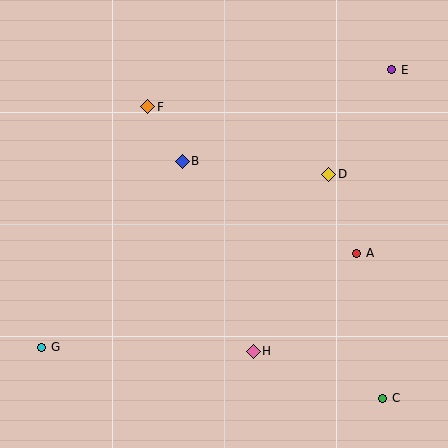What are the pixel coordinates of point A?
Point A is at (357, 253).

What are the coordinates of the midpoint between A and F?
The midpoint between A and F is at (252, 180).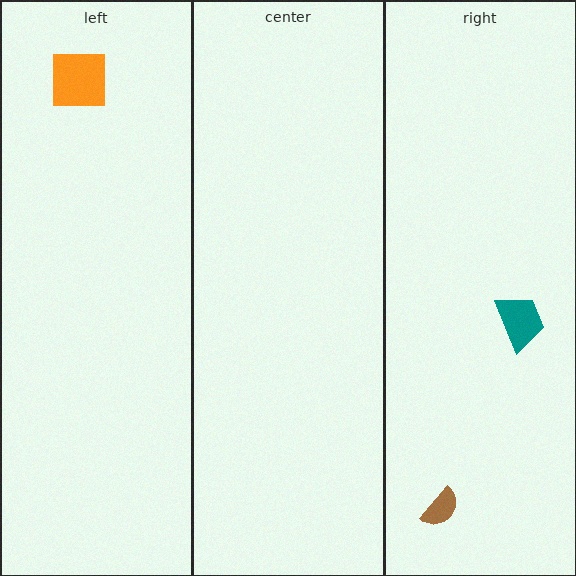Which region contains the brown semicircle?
The right region.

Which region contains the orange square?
The left region.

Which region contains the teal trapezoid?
The right region.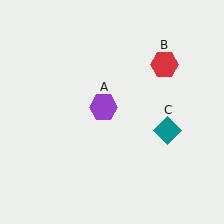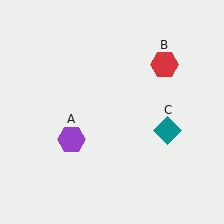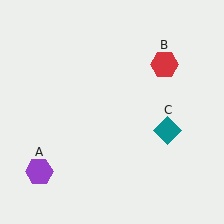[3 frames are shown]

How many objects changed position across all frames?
1 object changed position: purple hexagon (object A).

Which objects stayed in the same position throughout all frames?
Red hexagon (object B) and teal diamond (object C) remained stationary.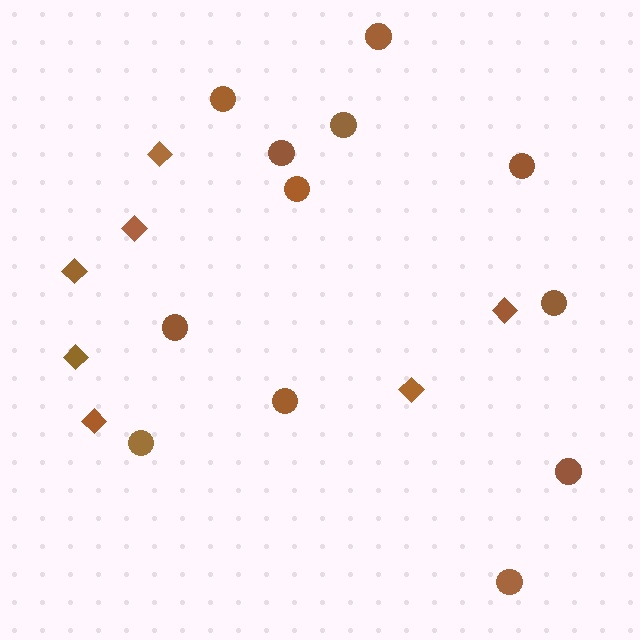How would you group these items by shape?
There are 2 groups: one group of diamonds (7) and one group of circles (12).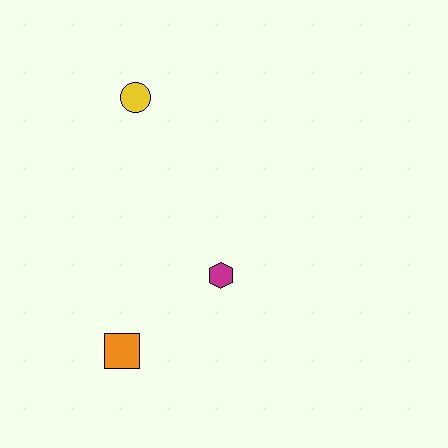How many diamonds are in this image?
There are no diamonds.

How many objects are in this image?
There are 3 objects.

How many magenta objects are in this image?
There is 1 magenta object.